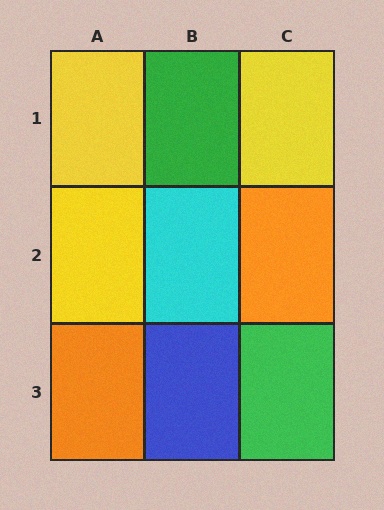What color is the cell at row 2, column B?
Cyan.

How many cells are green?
2 cells are green.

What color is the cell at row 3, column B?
Blue.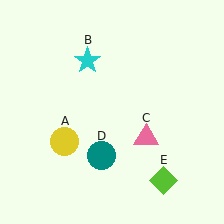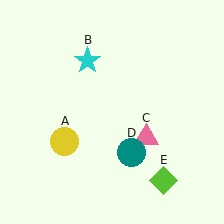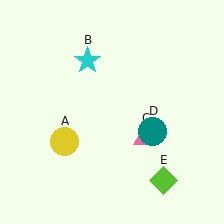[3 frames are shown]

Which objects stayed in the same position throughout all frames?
Yellow circle (object A) and cyan star (object B) and pink triangle (object C) and lime diamond (object E) remained stationary.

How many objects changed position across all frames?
1 object changed position: teal circle (object D).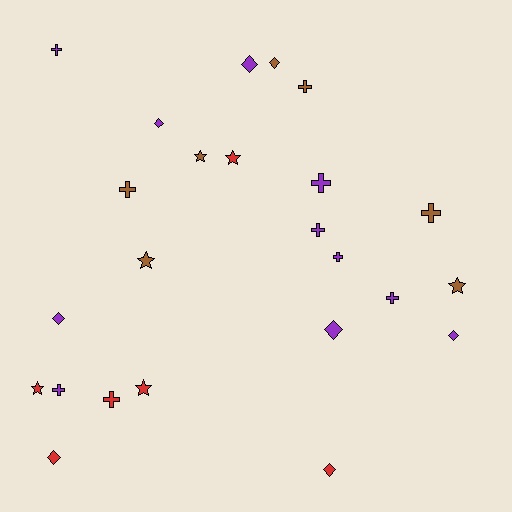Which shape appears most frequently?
Cross, with 10 objects.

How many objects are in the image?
There are 24 objects.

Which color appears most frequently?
Purple, with 11 objects.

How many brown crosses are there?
There are 3 brown crosses.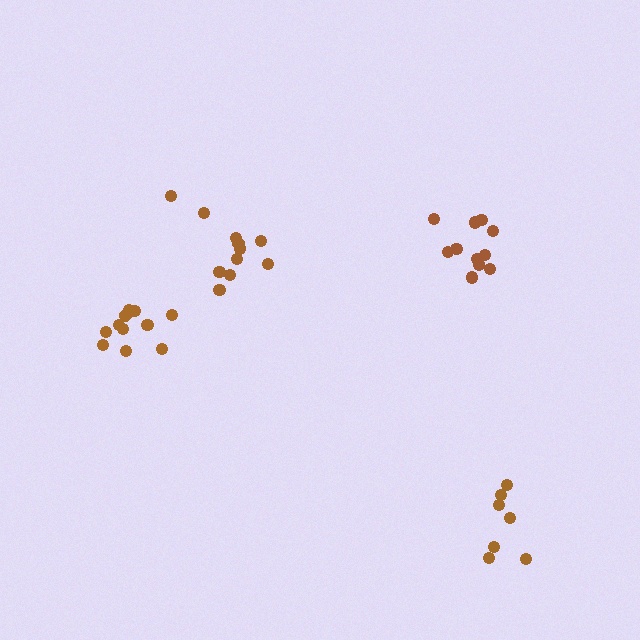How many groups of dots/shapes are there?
There are 4 groups.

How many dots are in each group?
Group 1: 11 dots, Group 2: 11 dots, Group 3: 7 dots, Group 4: 12 dots (41 total).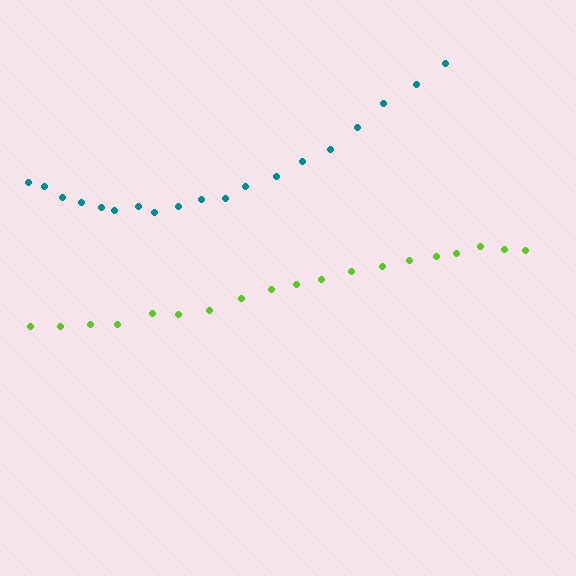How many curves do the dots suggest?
There are 2 distinct paths.